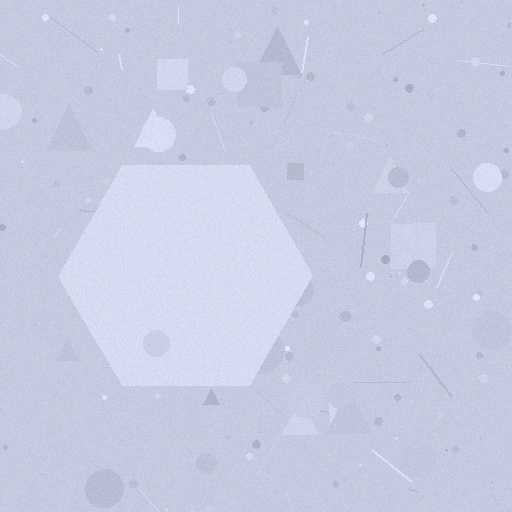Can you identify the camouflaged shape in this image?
The camouflaged shape is a hexagon.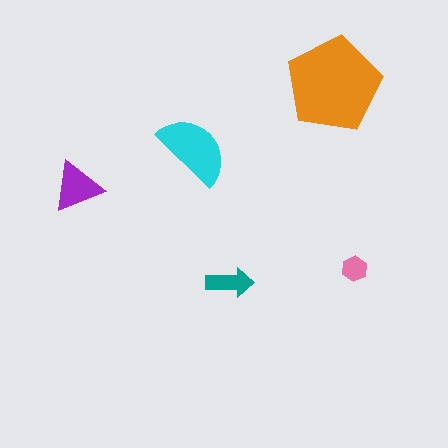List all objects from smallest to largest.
The pink hexagon, the teal arrow, the purple triangle, the cyan semicircle, the orange pentagon.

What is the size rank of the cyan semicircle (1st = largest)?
2nd.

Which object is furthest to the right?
The pink hexagon is rightmost.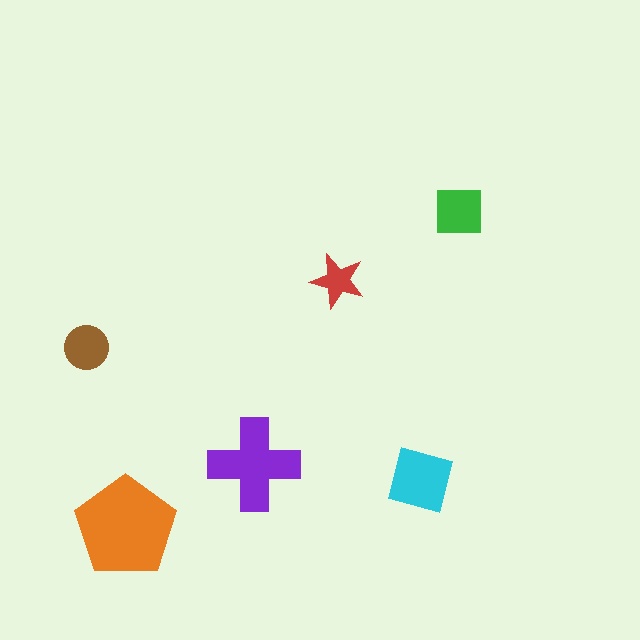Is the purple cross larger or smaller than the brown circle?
Larger.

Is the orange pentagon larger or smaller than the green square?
Larger.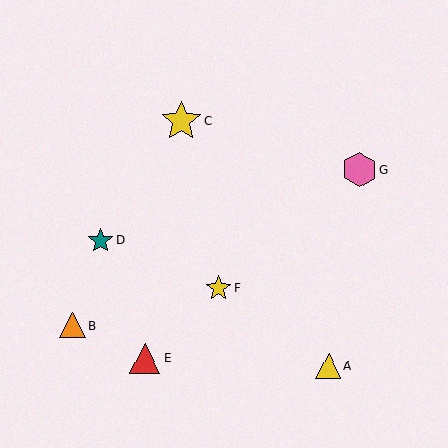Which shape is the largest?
The yellow star (labeled C) is the largest.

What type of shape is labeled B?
Shape B is an orange triangle.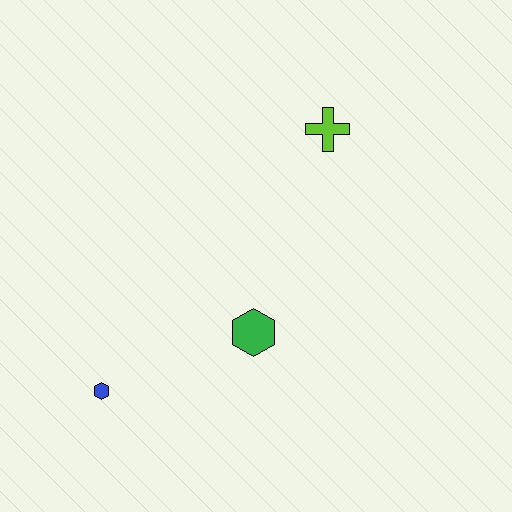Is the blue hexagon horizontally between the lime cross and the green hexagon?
No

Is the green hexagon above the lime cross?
No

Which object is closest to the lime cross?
The green hexagon is closest to the lime cross.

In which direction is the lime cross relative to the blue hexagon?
The lime cross is above the blue hexagon.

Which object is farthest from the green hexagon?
The lime cross is farthest from the green hexagon.